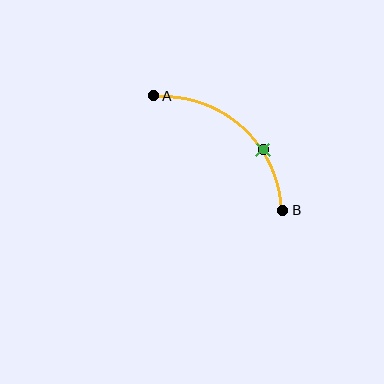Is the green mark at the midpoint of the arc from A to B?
No. The green mark lies on the arc but is closer to endpoint B. The arc midpoint would be at the point on the curve equidistant along the arc from both A and B.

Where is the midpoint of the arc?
The arc midpoint is the point on the curve farthest from the straight line joining A and B. It sits above and to the right of that line.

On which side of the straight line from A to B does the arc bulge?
The arc bulges above and to the right of the straight line connecting A and B.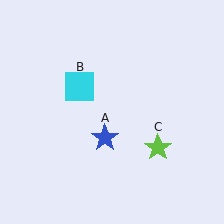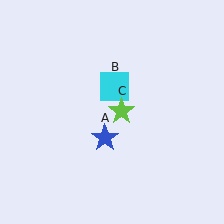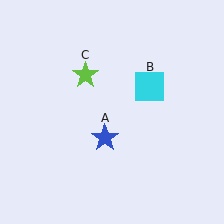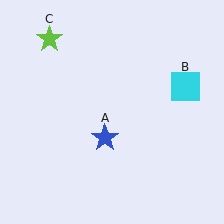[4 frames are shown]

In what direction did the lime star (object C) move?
The lime star (object C) moved up and to the left.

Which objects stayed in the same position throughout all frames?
Blue star (object A) remained stationary.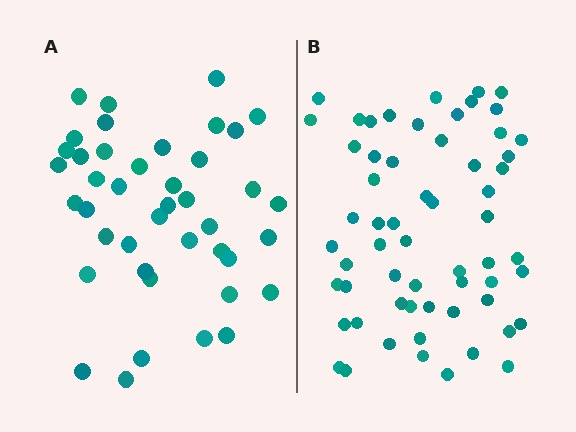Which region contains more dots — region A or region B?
Region B (the right region) has more dots.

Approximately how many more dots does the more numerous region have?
Region B has approximately 20 more dots than region A.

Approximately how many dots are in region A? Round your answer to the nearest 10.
About 40 dots. (The exact count is 42, which rounds to 40.)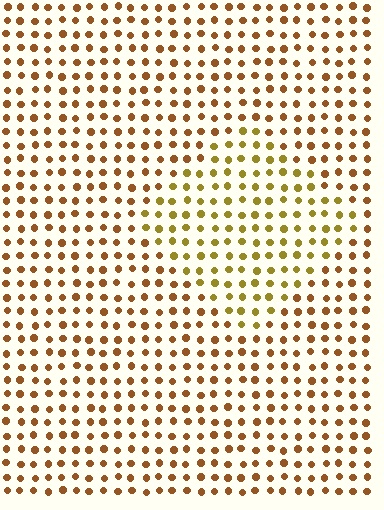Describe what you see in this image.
The image is filled with small brown elements in a uniform arrangement. A diamond-shaped region is visible where the elements are tinted to a slightly different hue, forming a subtle color boundary.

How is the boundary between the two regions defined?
The boundary is defined purely by a slight shift in hue (about 28 degrees). Spacing, size, and orientation are identical on both sides.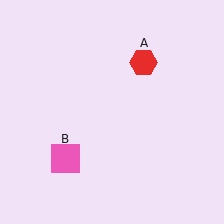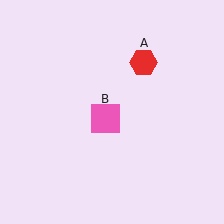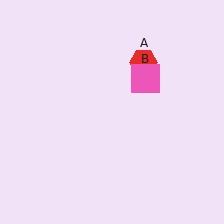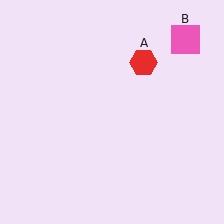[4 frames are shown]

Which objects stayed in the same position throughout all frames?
Red hexagon (object A) remained stationary.